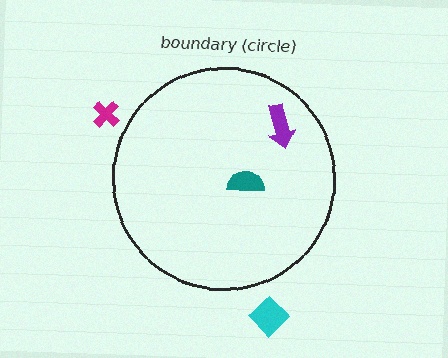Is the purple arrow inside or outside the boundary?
Inside.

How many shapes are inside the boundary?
2 inside, 2 outside.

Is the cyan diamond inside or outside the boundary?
Outside.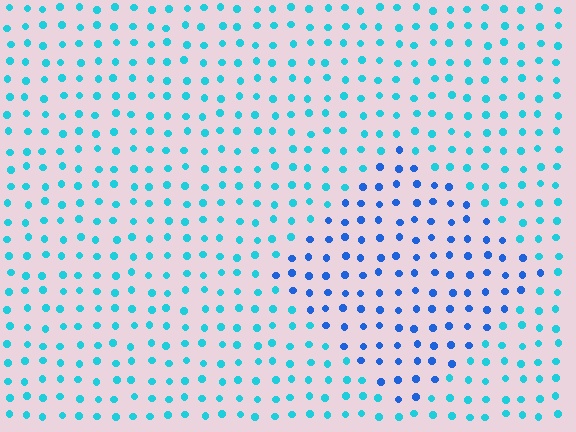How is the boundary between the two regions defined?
The boundary is defined purely by a slight shift in hue (about 34 degrees). Spacing, size, and orientation are identical on both sides.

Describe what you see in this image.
The image is filled with small cyan elements in a uniform arrangement. A diamond-shaped region is visible where the elements are tinted to a slightly different hue, forming a subtle color boundary.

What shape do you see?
I see a diamond.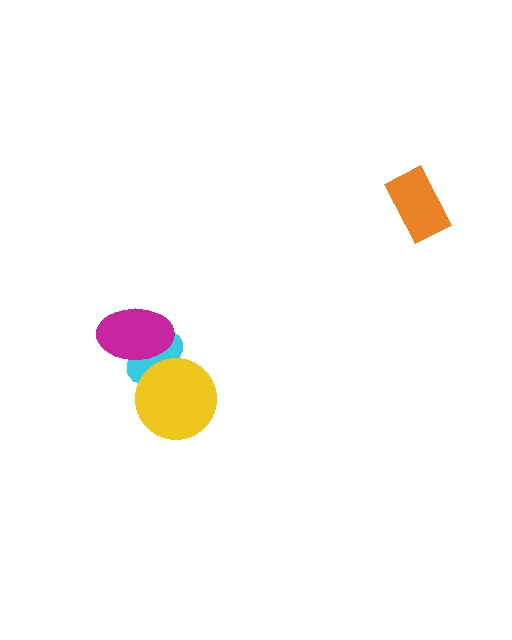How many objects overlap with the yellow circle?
1 object overlaps with the yellow circle.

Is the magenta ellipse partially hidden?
No, no other shape covers it.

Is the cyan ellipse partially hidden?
Yes, it is partially covered by another shape.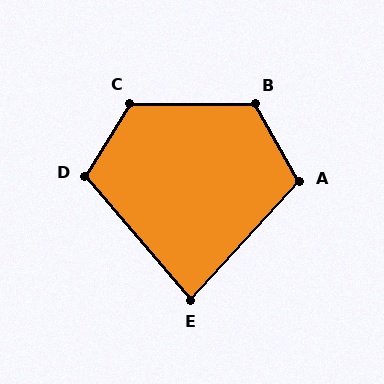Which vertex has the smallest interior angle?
E, at approximately 83 degrees.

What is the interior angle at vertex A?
Approximately 107 degrees (obtuse).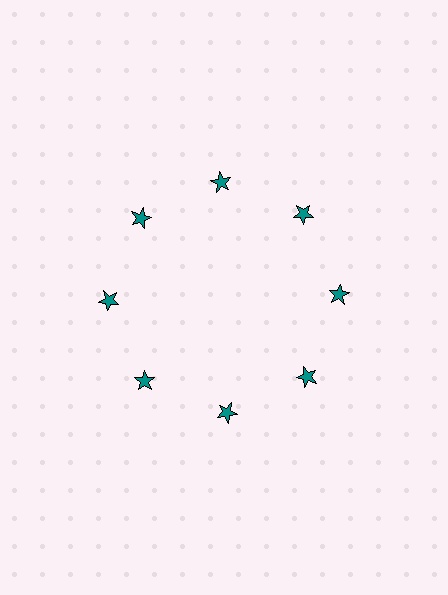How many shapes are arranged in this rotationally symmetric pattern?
There are 8 shapes, arranged in 8 groups of 1.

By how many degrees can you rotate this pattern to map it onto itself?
The pattern maps onto itself every 45 degrees of rotation.